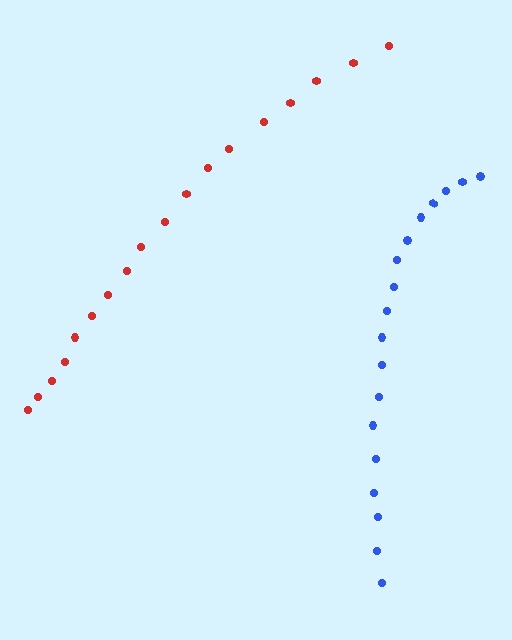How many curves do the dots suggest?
There are 2 distinct paths.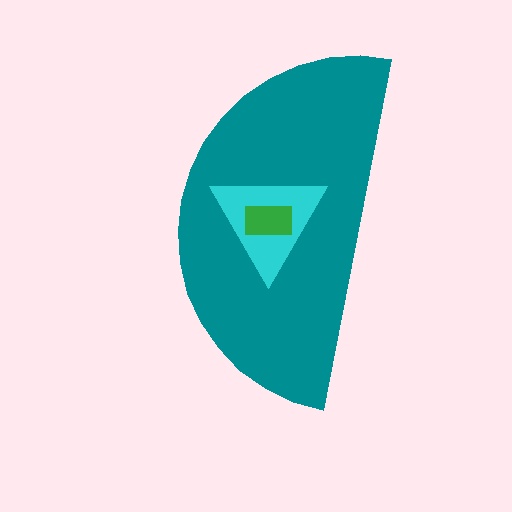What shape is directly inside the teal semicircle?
The cyan triangle.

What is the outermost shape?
The teal semicircle.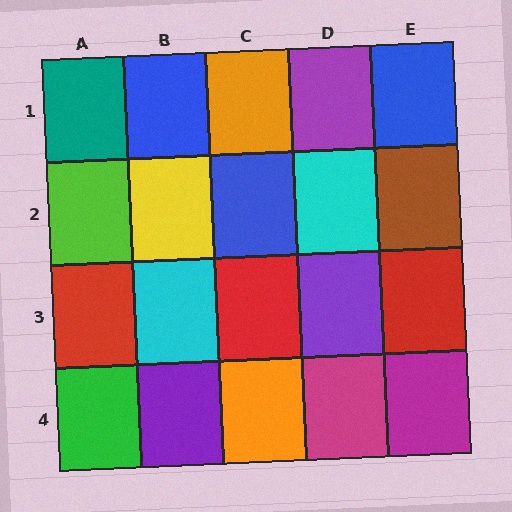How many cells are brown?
1 cell is brown.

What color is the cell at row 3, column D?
Purple.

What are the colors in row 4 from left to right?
Green, purple, orange, magenta, magenta.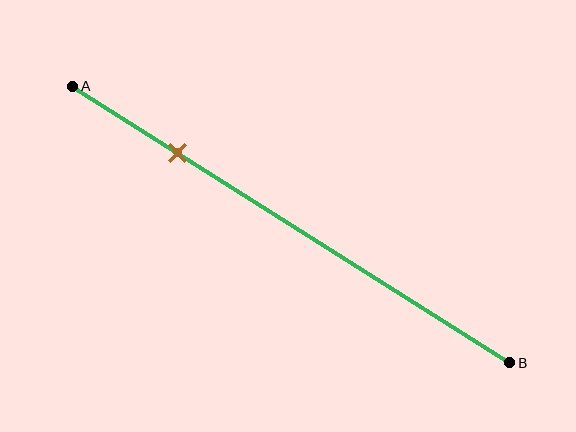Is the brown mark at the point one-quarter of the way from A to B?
Yes, the mark is approximately at the one-quarter point.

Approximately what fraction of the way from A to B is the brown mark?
The brown mark is approximately 25% of the way from A to B.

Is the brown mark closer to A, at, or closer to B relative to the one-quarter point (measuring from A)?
The brown mark is approximately at the one-quarter point of segment AB.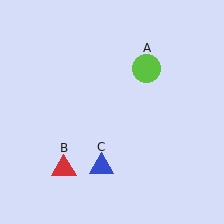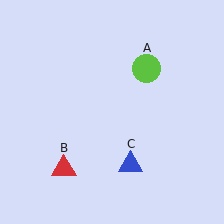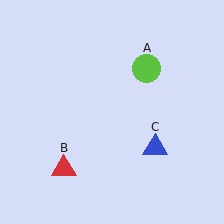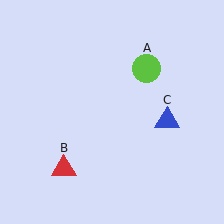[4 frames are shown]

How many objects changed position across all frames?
1 object changed position: blue triangle (object C).